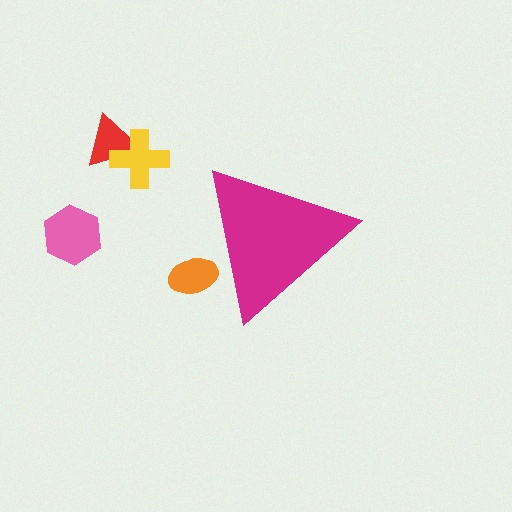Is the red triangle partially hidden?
No, the red triangle is fully visible.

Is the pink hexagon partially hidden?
No, the pink hexagon is fully visible.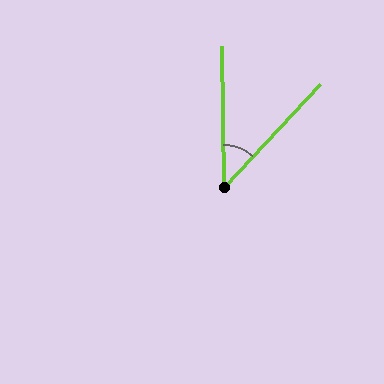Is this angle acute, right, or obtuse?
It is acute.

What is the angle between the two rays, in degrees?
Approximately 44 degrees.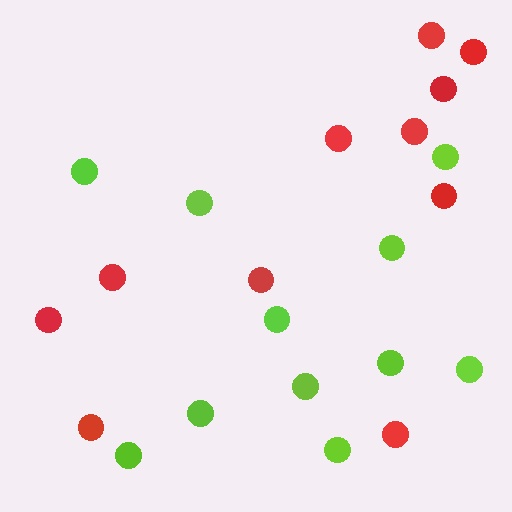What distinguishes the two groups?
There are 2 groups: one group of lime circles (11) and one group of red circles (11).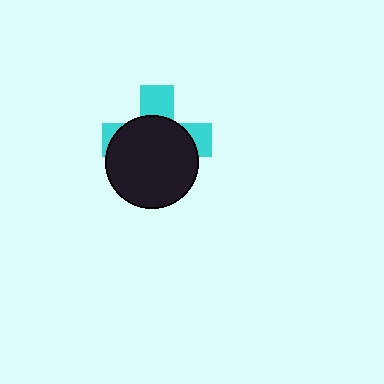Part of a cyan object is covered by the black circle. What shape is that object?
It is a cross.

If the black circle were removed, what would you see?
You would see the complete cyan cross.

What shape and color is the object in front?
The object in front is a black circle.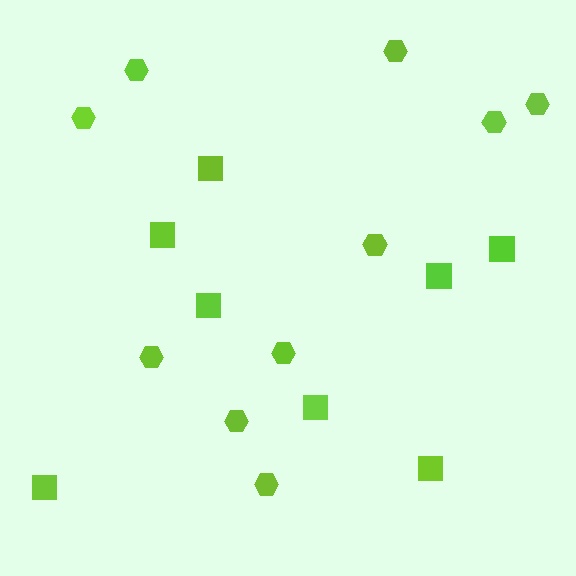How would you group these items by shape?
There are 2 groups: one group of squares (8) and one group of hexagons (10).